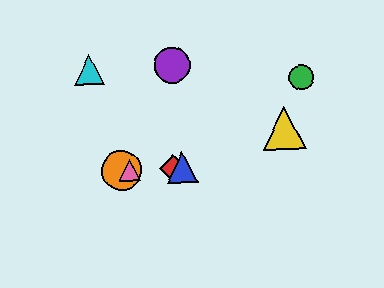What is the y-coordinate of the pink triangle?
The pink triangle is at y≈170.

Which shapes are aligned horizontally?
The red diamond, the blue triangle, the orange circle, the pink triangle are aligned horizontally.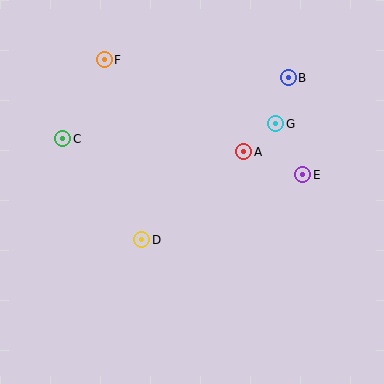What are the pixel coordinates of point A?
Point A is at (244, 152).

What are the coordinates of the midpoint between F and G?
The midpoint between F and G is at (190, 92).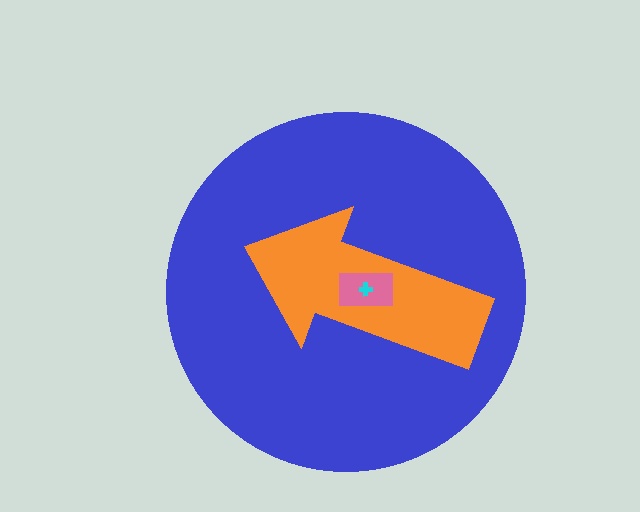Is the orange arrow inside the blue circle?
Yes.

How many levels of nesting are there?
4.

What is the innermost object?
The cyan cross.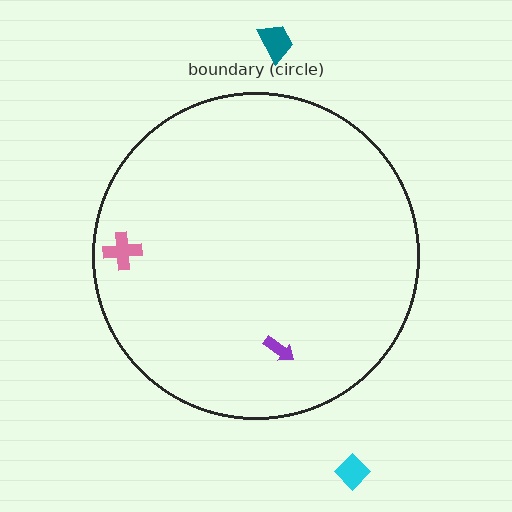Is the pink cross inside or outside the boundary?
Inside.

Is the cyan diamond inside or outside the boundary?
Outside.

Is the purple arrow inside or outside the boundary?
Inside.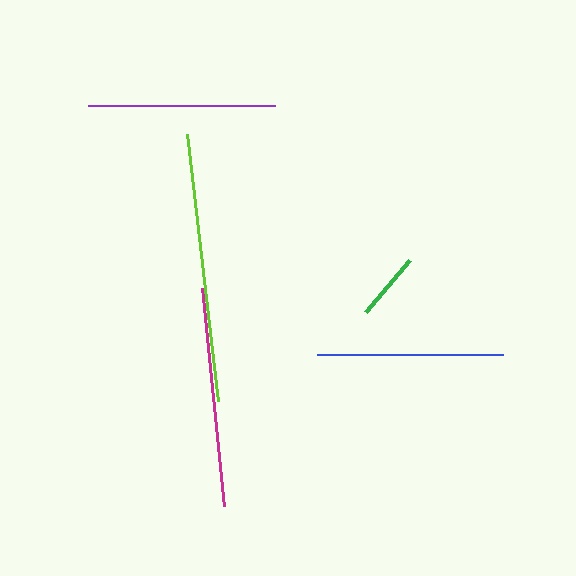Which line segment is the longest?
The lime line is the longest at approximately 268 pixels.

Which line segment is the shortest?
The green line is the shortest at approximately 69 pixels.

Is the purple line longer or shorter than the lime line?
The lime line is longer than the purple line.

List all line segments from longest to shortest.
From longest to shortest: lime, magenta, purple, blue, green.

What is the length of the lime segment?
The lime segment is approximately 268 pixels long.